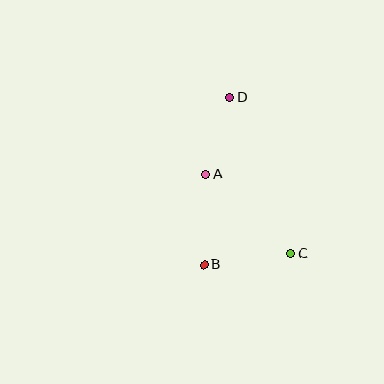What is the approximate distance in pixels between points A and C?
The distance between A and C is approximately 117 pixels.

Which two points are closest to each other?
Points A and D are closest to each other.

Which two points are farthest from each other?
Points B and D are farthest from each other.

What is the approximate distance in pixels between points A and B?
The distance between A and B is approximately 90 pixels.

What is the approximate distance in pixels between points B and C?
The distance between B and C is approximately 88 pixels.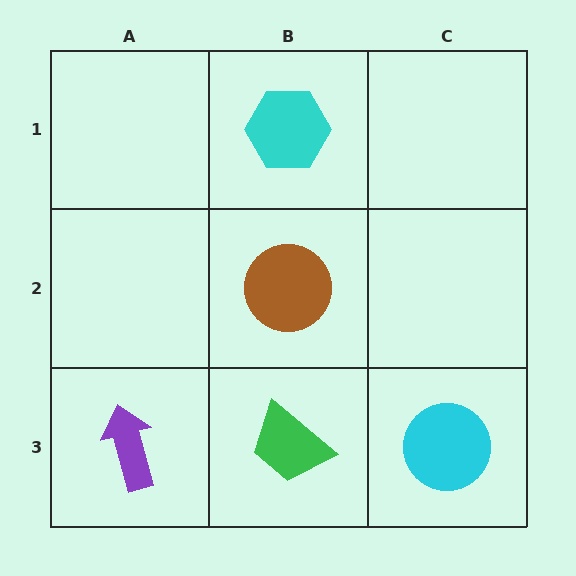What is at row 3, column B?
A green trapezoid.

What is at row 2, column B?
A brown circle.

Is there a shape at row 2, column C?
No, that cell is empty.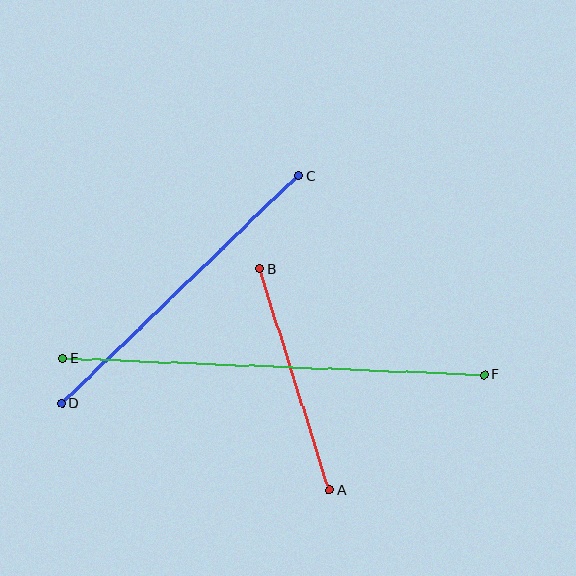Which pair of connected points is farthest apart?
Points E and F are farthest apart.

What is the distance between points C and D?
The distance is approximately 328 pixels.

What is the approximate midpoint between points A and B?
The midpoint is at approximately (294, 380) pixels.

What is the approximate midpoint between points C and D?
The midpoint is at approximately (180, 290) pixels.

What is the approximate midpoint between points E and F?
The midpoint is at approximately (273, 366) pixels.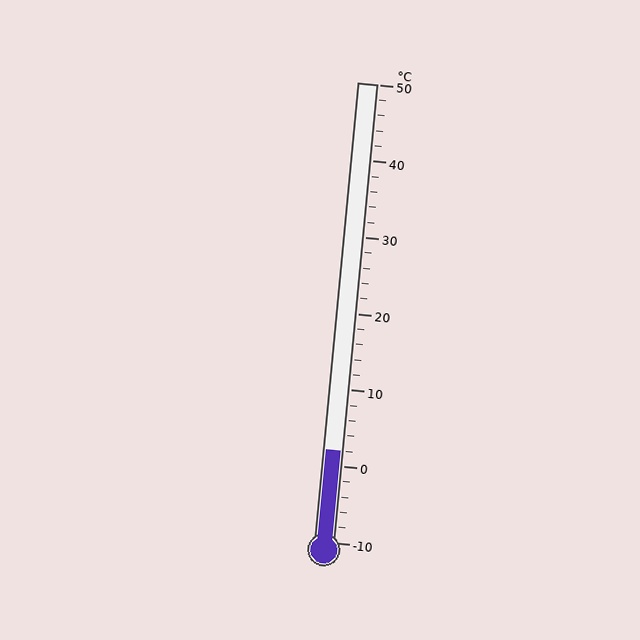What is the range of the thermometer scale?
The thermometer scale ranges from -10°C to 50°C.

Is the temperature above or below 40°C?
The temperature is below 40°C.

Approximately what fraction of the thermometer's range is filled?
The thermometer is filled to approximately 20% of its range.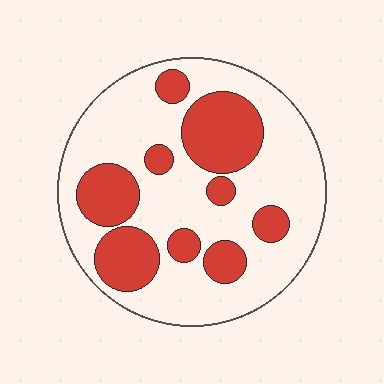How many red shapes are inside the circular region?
9.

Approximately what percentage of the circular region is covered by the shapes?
Approximately 30%.